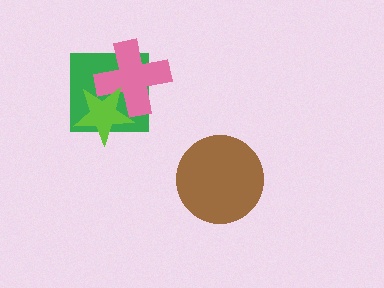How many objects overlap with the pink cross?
2 objects overlap with the pink cross.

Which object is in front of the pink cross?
The lime star is in front of the pink cross.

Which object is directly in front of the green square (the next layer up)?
The pink cross is directly in front of the green square.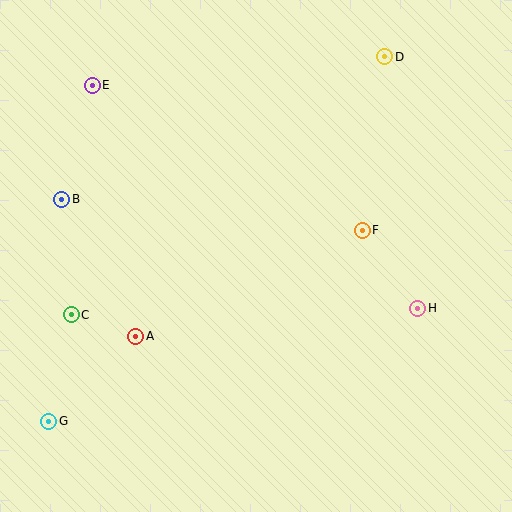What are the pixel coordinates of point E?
Point E is at (92, 85).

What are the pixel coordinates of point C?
Point C is at (71, 315).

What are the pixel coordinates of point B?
Point B is at (62, 199).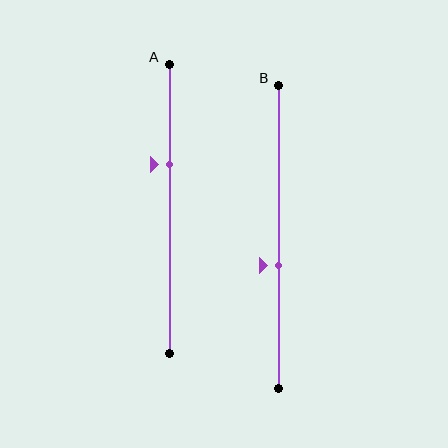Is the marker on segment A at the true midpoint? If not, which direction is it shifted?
No, the marker on segment A is shifted upward by about 16% of the segment length.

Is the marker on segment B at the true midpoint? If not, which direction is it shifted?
No, the marker on segment B is shifted downward by about 10% of the segment length.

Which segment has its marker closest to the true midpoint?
Segment B has its marker closest to the true midpoint.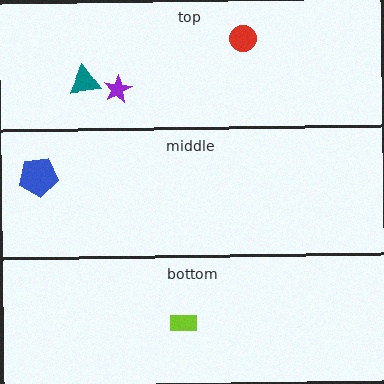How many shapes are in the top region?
3.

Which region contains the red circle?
The top region.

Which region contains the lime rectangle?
The bottom region.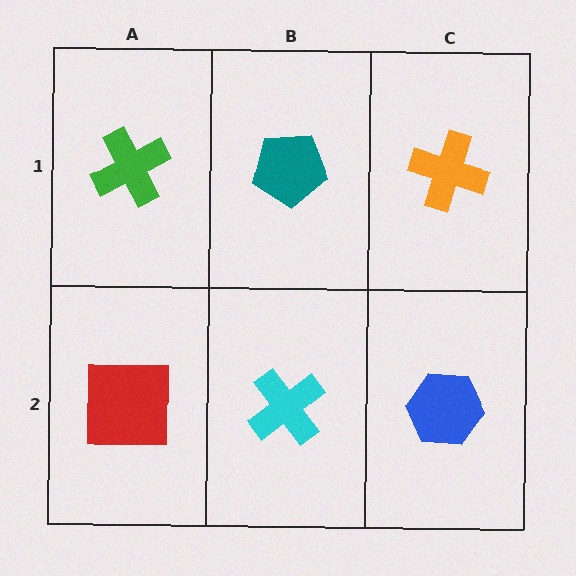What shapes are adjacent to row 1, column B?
A cyan cross (row 2, column B), a green cross (row 1, column A), an orange cross (row 1, column C).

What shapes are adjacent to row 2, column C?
An orange cross (row 1, column C), a cyan cross (row 2, column B).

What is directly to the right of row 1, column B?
An orange cross.